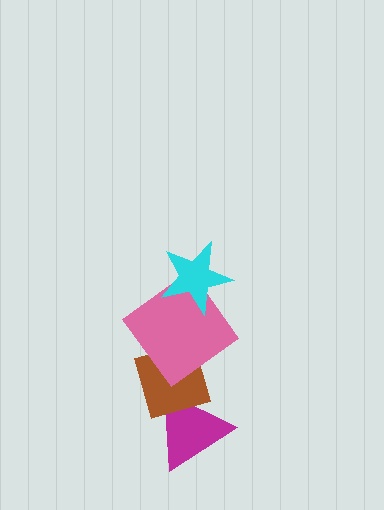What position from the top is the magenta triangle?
The magenta triangle is 4th from the top.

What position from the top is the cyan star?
The cyan star is 1st from the top.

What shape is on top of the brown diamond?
The pink diamond is on top of the brown diamond.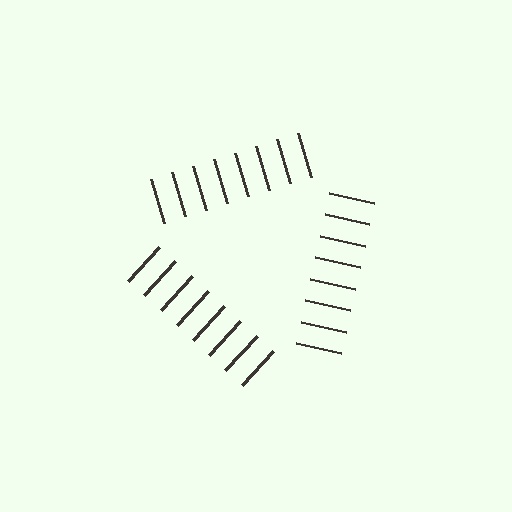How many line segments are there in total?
24 — 8 along each of the 3 edges.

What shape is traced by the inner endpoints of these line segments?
An illusory triangle — the line segments terminate on its edges but no continuous stroke is drawn.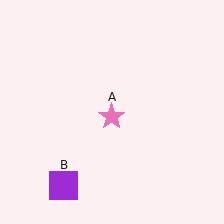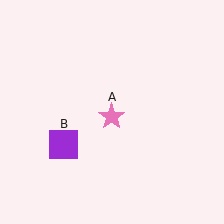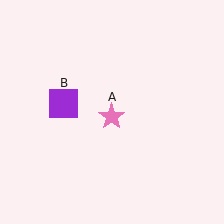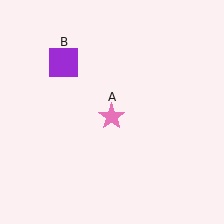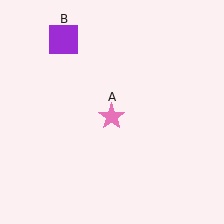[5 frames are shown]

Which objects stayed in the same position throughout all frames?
Pink star (object A) remained stationary.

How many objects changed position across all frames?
1 object changed position: purple square (object B).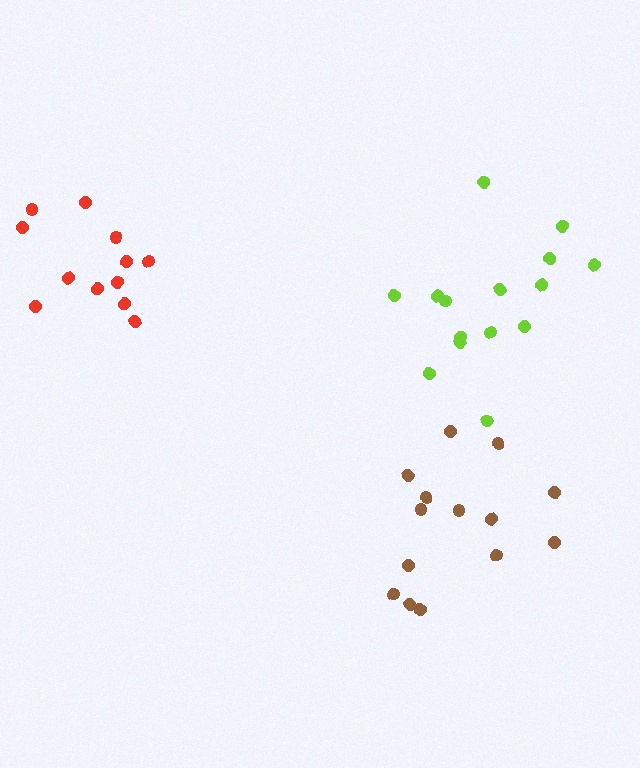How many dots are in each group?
Group 1: 14 dots, Group 2: 12 dots, Group 3: 15 dots (41 total).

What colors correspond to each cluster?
The clusters are colored: brown, red, lime.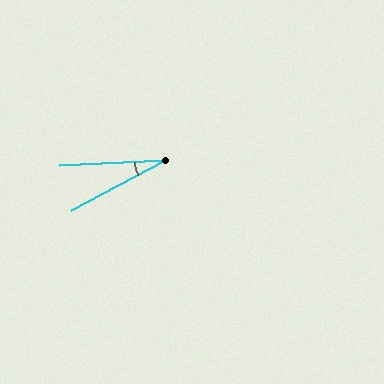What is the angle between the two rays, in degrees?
Approximately 25 degrees.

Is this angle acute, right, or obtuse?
It is acute.